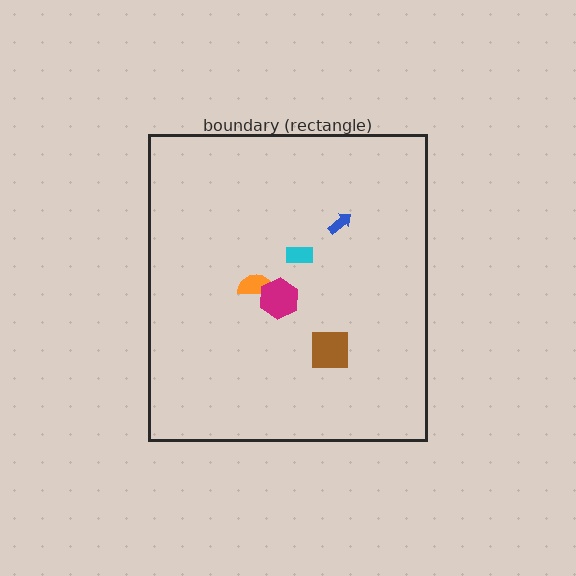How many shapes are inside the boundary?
5 inside, 0 outside.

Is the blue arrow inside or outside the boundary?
Inside.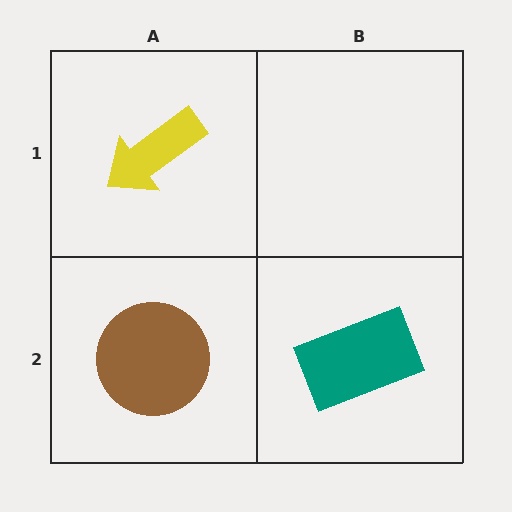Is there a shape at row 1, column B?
No, that cell is empty.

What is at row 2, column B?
A teal rectangle.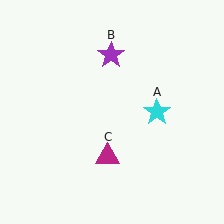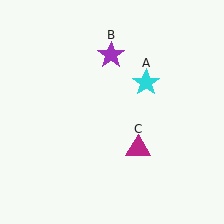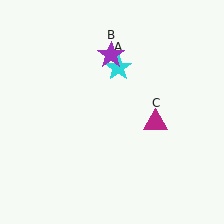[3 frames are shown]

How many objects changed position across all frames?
2 objects changed position: cyan star (object A), magenta triangle (object C).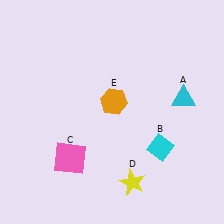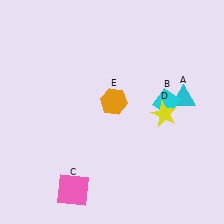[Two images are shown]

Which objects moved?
The objects that moved are: the cyan diamond (B), the pink square (C), the yellow star (D).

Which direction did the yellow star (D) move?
The yellow star (D) moved up.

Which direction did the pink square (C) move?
The pink square (C) moved down.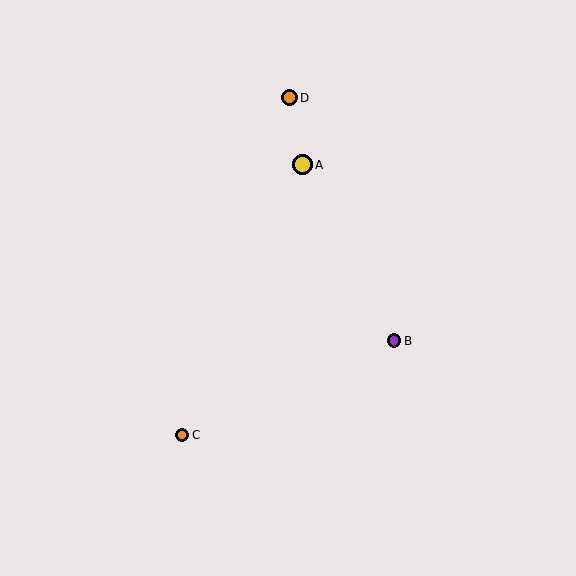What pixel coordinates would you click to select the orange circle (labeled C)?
Click at (182, 435) to select the orange circle C.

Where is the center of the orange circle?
The center of the orange circle is at (182, 435).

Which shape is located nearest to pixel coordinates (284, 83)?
The orange circle (labeled D) at (289, 98) is nearest to that location.